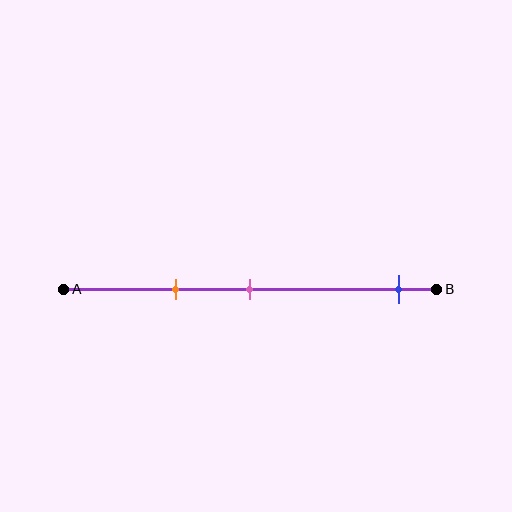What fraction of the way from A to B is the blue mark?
The blue mark is approximately 90% (0.9) of the way from A to B.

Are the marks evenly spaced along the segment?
No, the marks are not evenly spaced.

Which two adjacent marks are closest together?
The orange and pink marks are the closest adjacent pair.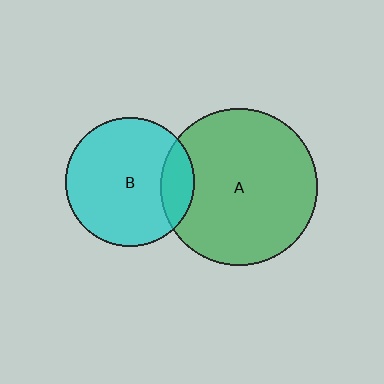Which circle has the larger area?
Circle A (green).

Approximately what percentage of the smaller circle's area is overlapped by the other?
Approximately 15%.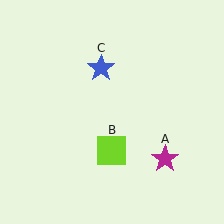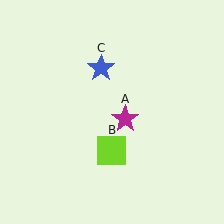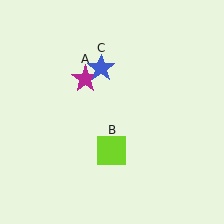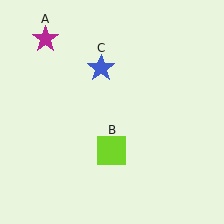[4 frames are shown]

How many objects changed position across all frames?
1 object changed position: magenta star (object A).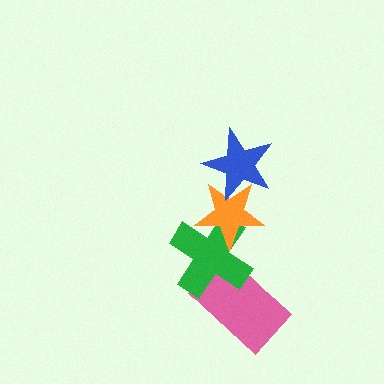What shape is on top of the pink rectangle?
The green cross is on top of the pink rectangle.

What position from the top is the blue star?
The blue star is 1st from the top.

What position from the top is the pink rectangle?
The pink rectangle is 4th from the top.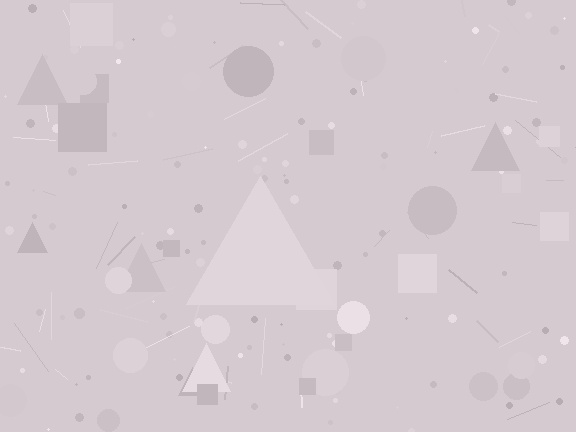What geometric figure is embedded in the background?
A triangle is embedded in the background.